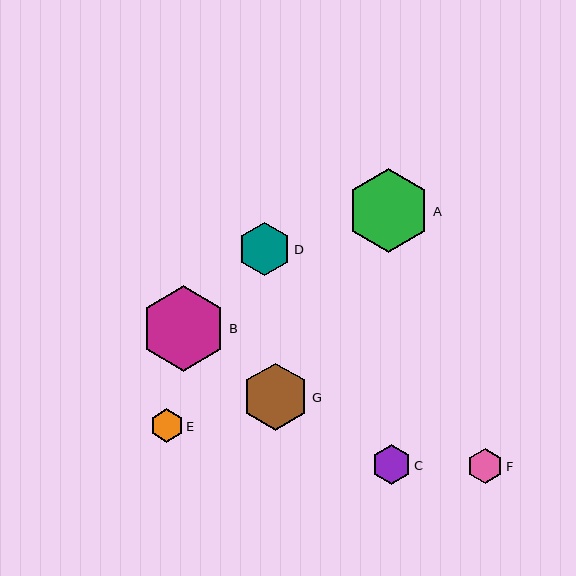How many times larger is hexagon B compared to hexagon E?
Hexagon B is approximately 2.5 times the size of hexagon E.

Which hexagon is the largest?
Hexagon B is the largest with a size of approximately 85 pixels.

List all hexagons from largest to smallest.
From largest to smallest: B, A, G, D, C, F, E.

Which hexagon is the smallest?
Hexagon E is the smallest with a size of approximately 34 pixels.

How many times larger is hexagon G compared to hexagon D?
Hexagon G is approximately 1.2 times the size of hexagon D.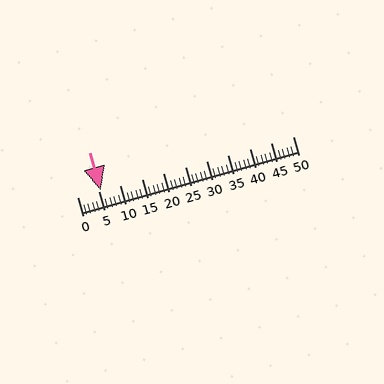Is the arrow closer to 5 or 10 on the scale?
The arrow is closer to 5.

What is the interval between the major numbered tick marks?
The major tick marks are spaced 5 units apart.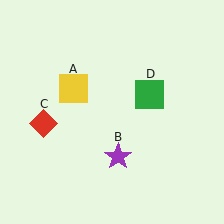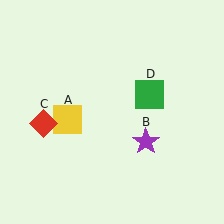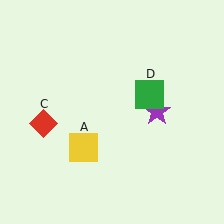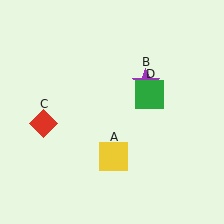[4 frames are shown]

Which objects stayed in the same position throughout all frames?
Red diamond (object C) and green square (object D) remained stationary.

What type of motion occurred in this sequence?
The yellow square (object A), purple star (object B) rotated counterclockwise around the center of the scene.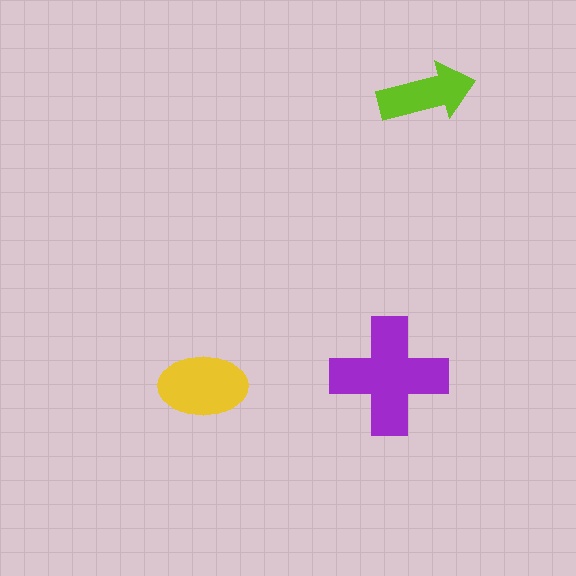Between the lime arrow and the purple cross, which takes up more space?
The purple cross.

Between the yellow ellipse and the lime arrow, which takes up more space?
The yellow ellipse.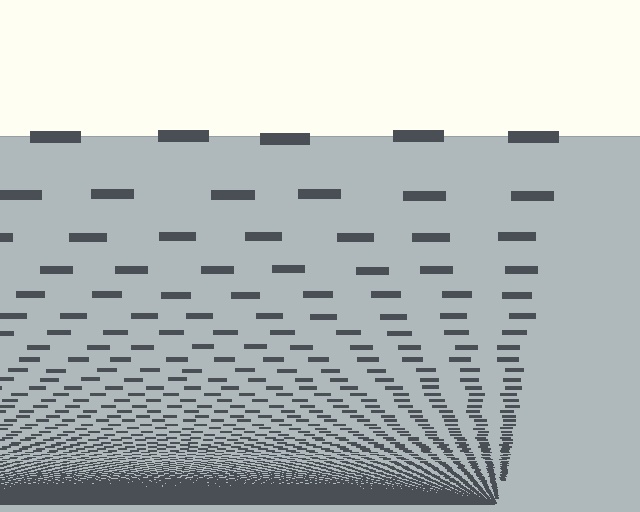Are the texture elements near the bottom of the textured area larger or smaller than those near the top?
Smaller. The gradient is inverted — elements near the bottom are smaller and denser.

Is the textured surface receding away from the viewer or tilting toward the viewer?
The surface appears to tilt toward the viewer. Texture elements get larger and sparser toward the top.